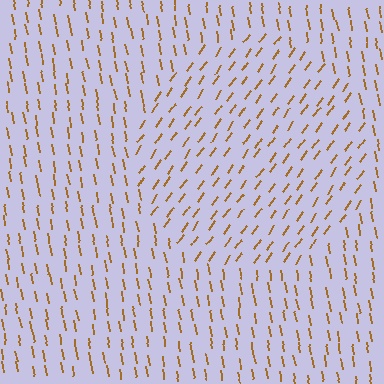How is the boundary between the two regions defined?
The boundary is defined purely by a change in line orientation (approximately 45 degrees difference). All lines are the same color and thickness.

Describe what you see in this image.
The image is filled with small brown line segments. A circle region in the image has lines oriented differently from the surrounding lines, creating a visible texture boundary.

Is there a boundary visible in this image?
Yes, there is a texture boundary formed by a change in line orientation.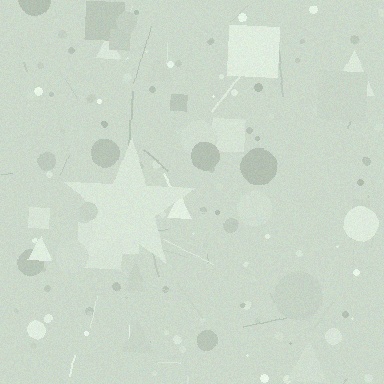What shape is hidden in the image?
A star is hidden in the image.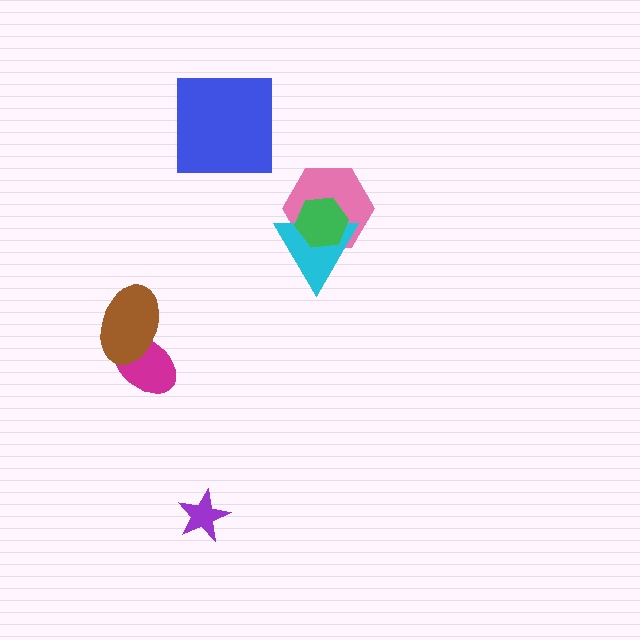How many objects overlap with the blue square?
0 objects overlap with the blue square.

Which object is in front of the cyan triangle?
The green hexagon is in front of the cyan triangle.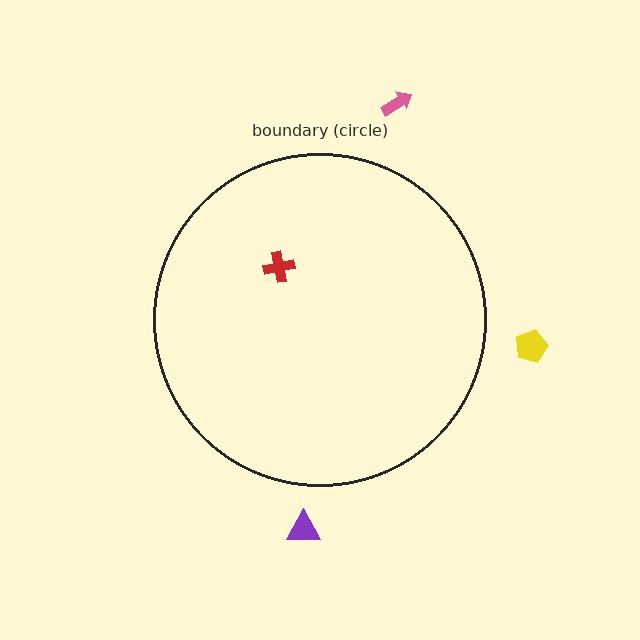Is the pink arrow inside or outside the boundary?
Outside.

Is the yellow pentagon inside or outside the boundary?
Outside.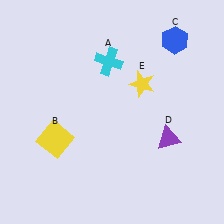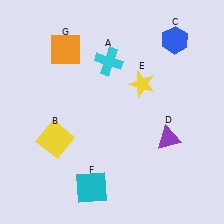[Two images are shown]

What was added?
A cyan square (F), an orange square (G) were added in Image 2.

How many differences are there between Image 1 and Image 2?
There are 2 differences between the two images.